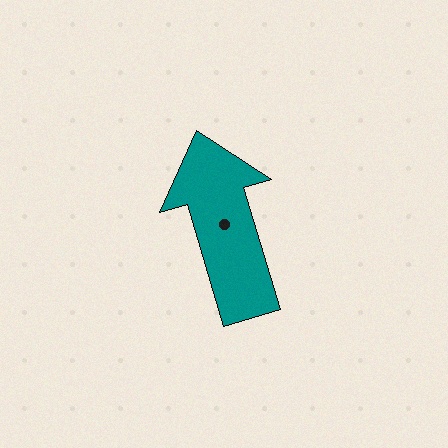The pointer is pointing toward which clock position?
Roughly 11 o'clock.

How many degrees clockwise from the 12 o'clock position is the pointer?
Approximately 343 degrees.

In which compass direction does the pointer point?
North.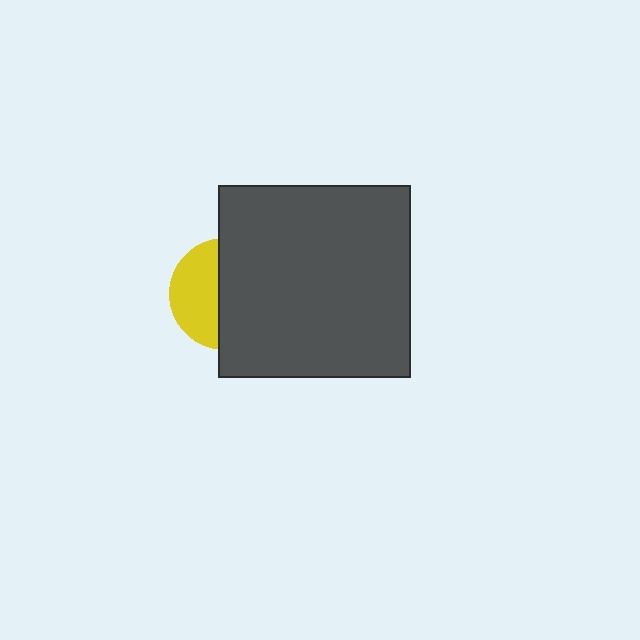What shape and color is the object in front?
The object in front is a dark gray square.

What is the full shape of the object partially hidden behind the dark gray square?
The partially hidden object is a yellow circle.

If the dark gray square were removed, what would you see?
You would see the complete yellow circle.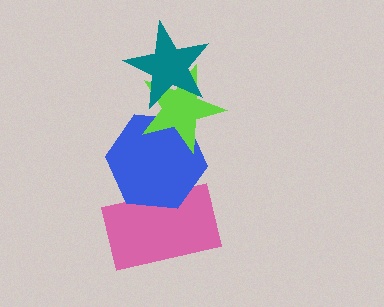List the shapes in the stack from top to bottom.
From top to bottom: the teal star, the lime star, the blue hexagon, the pink rectangle.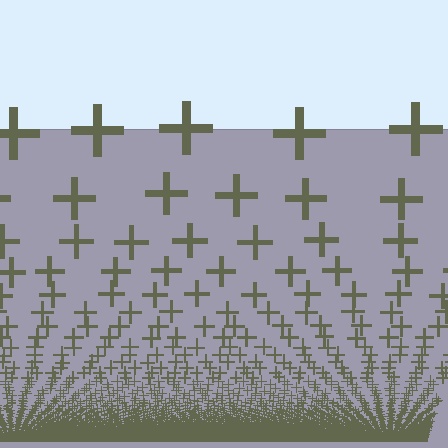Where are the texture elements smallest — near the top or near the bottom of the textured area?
Near the bottom.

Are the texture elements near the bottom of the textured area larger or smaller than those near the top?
Smaller. The gradient is inverted — elements near the bottom are smaller and denser.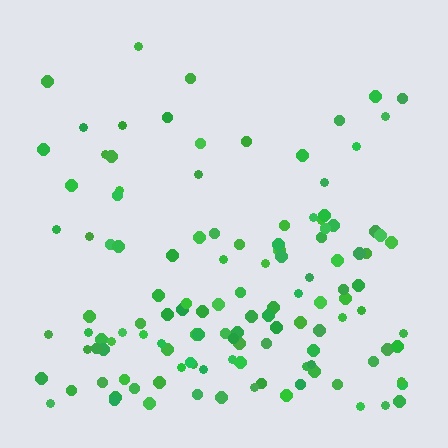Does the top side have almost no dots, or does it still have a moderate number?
Still a moderate number, just noticeably fewer than the bottom.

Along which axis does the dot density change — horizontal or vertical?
Vertical.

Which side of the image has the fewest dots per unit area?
The top.